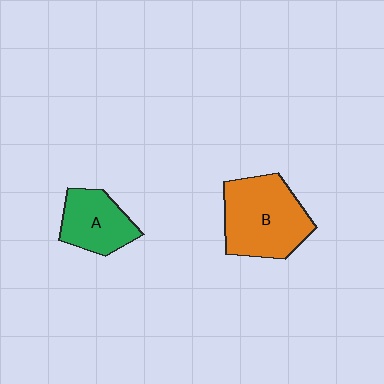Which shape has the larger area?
Shape B (orange).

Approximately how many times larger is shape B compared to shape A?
Approximately 1.6 times.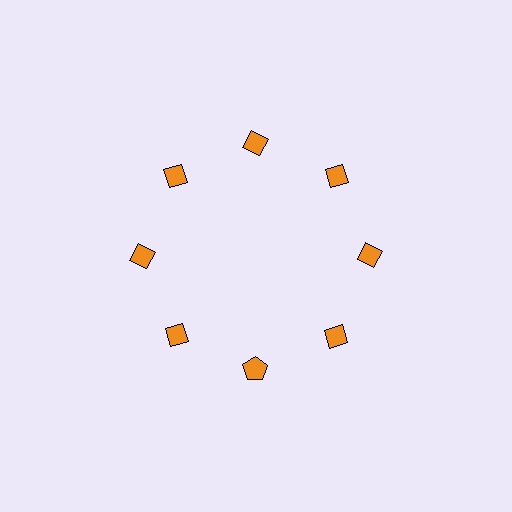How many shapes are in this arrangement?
There are 8 shapes arranged in a ring pattern.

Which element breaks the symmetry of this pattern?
The orange pentagon at roughly the 6 o'clock position breaks the symmetry. All other shapes are orange diamonds.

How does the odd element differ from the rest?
It has a different shape: pentagon instead of diamond.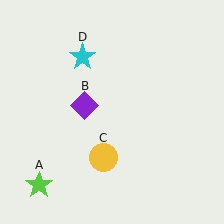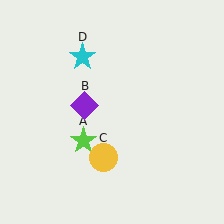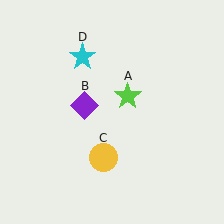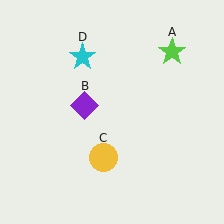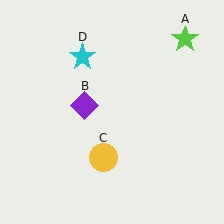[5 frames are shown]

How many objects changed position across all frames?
1 object changed position: lime star (object A).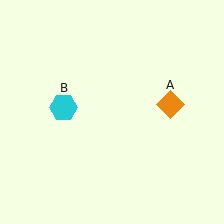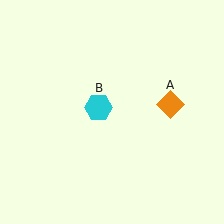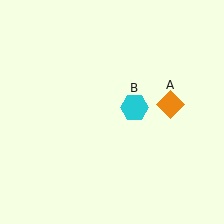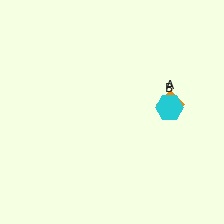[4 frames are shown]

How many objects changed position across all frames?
1 object changed position: cyan hexagon (object B).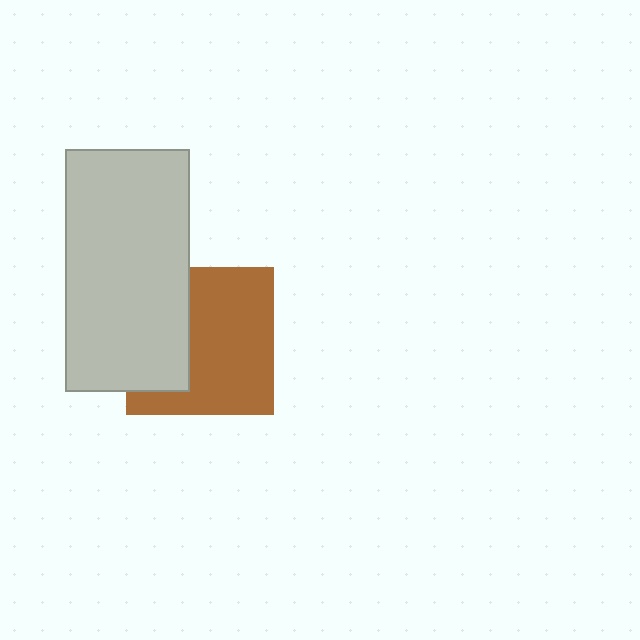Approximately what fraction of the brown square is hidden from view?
Roughly 36% of the brown square is hidden behind the light gray rectangle.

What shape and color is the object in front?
The object in front is a light gray rectangle.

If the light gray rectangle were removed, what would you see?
You would see the complete brown square.